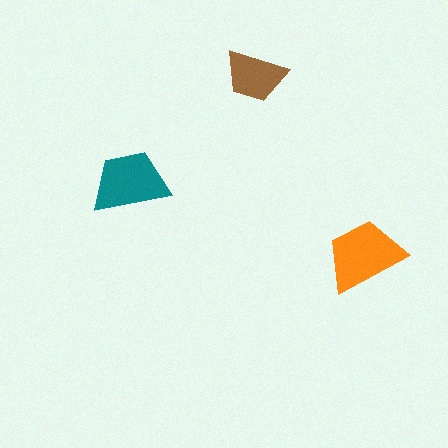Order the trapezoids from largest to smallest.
the orange one, the teal one, the brown one.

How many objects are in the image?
There are 3 objects in the image.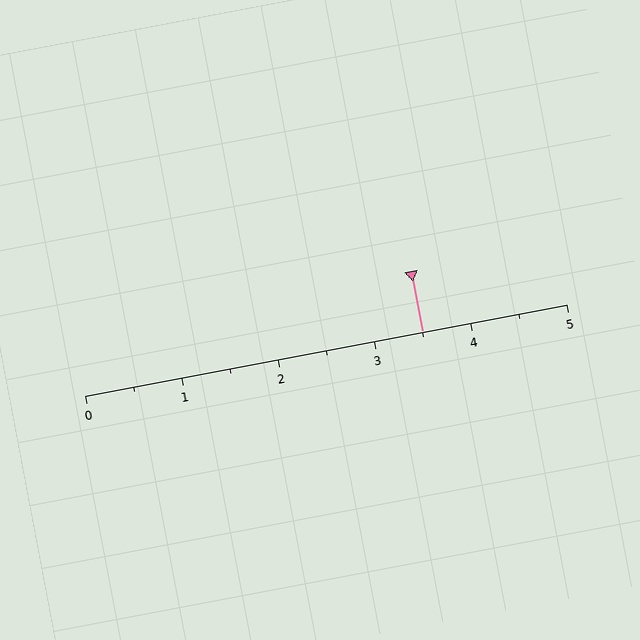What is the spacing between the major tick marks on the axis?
The major ticks are spaced 1 apart.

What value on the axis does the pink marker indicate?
The marker indicates approximately 3.5.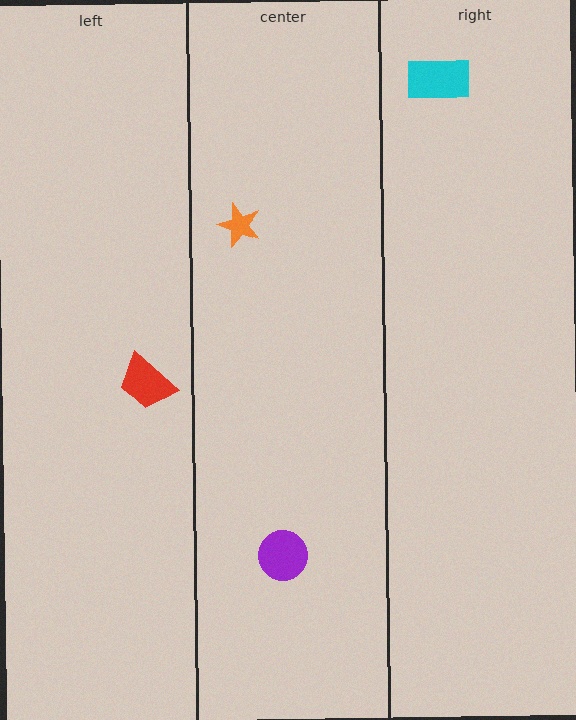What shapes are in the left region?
The red trapezoid.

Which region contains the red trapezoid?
The left region.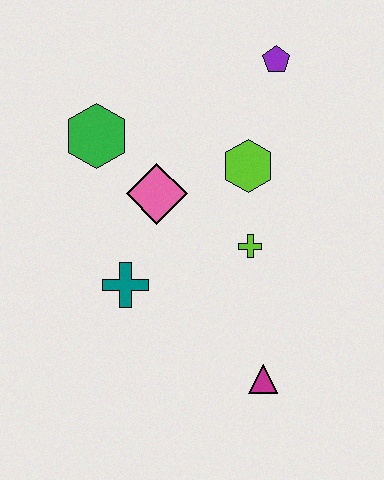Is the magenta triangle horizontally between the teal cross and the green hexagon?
No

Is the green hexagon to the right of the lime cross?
No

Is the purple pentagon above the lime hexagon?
Yes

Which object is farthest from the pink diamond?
The magenta triangle is farthest from the pink diamond.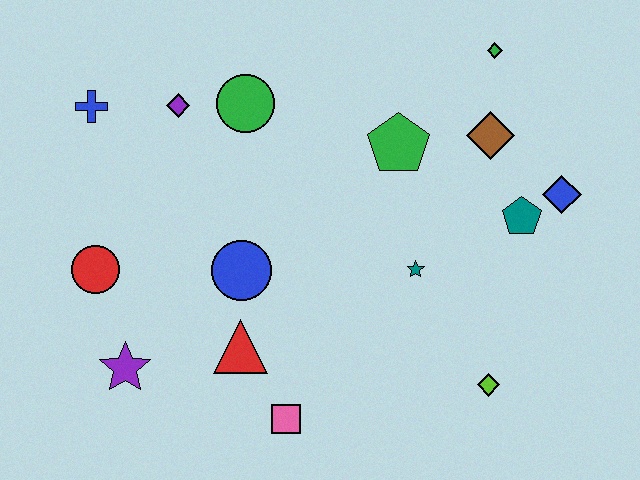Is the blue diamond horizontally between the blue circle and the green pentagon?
No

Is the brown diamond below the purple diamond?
Yes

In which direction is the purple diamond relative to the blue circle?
The purple diamond is above the blue circle.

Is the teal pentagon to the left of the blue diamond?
Yes